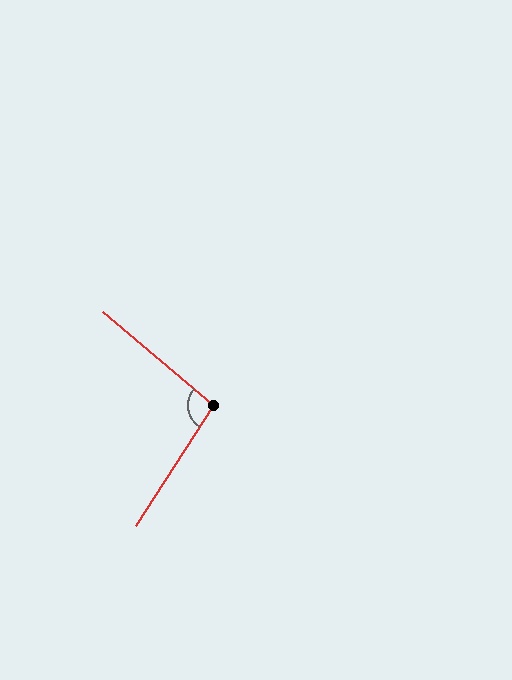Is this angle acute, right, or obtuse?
It is obtuse.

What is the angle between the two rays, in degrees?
Approximately 98 degrees.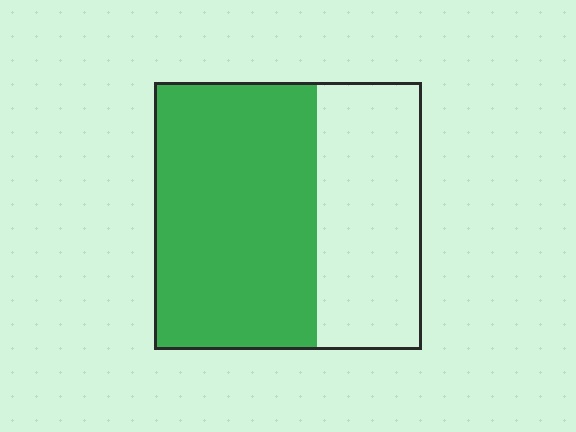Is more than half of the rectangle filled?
Yes.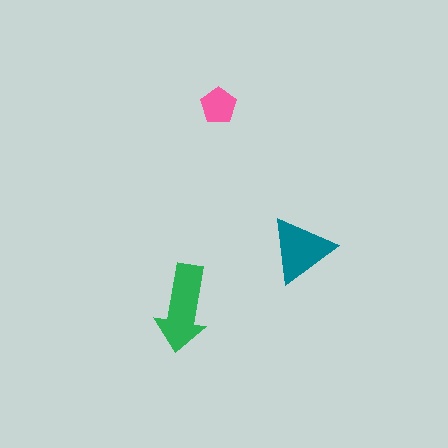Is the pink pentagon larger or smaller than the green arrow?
Smaller.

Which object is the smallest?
The pink pentagon.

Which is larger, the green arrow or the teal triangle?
The green arrow.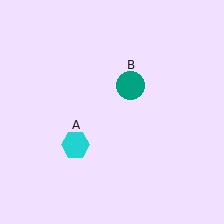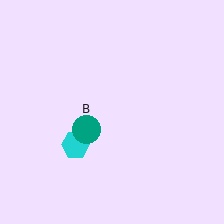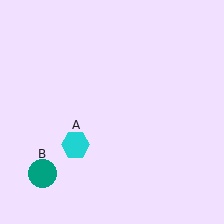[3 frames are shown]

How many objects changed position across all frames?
1 object changed position: teal circle (object B).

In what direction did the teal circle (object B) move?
The teal circle (object B) moved down and to the left.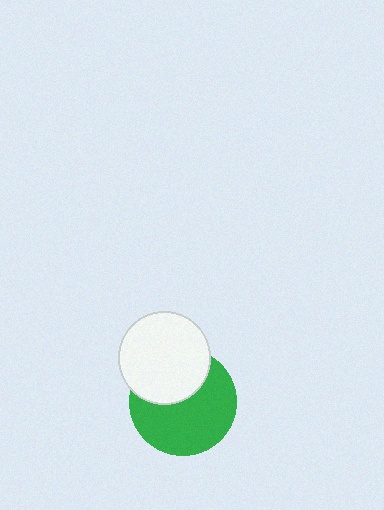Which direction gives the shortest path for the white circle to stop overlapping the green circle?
Moving up gives the shortest separation.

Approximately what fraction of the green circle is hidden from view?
Roughly 36% of the green circle is hidden behind the white circle.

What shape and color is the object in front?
The object in front is a white circle.